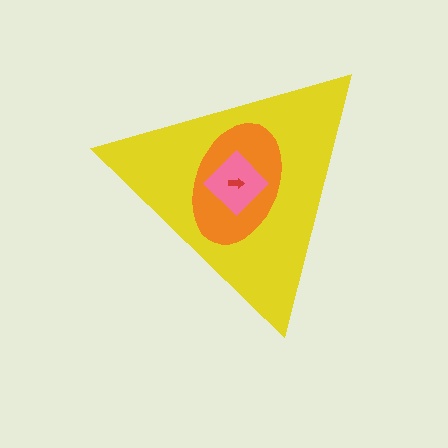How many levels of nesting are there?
4.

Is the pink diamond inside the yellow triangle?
Yes.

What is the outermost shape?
The yellow triangle.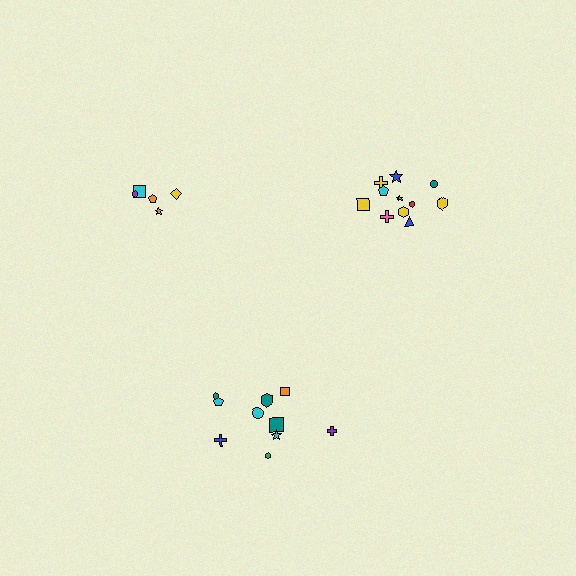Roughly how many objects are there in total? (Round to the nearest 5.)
Roughly 25 objects in total.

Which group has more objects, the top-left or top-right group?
The top-right group.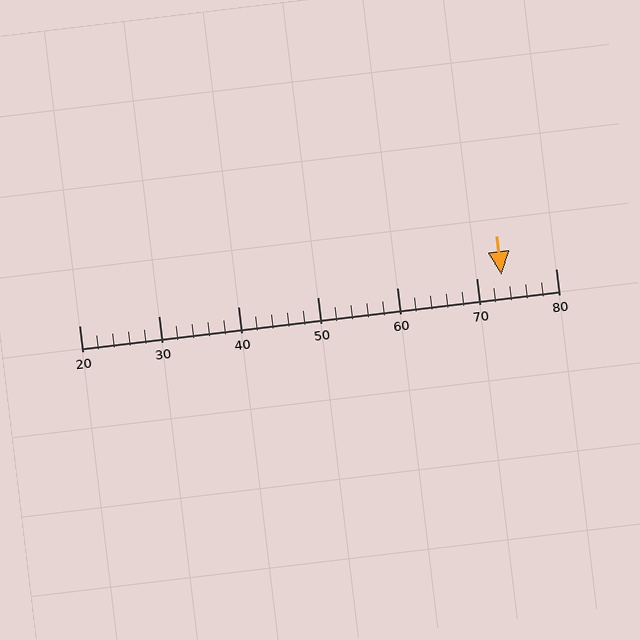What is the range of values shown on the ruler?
The ruler shows values from 20 to 80.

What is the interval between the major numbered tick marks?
The major tick marks are spaced 10 units apart.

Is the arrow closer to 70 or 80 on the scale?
The arrow is closer to 70.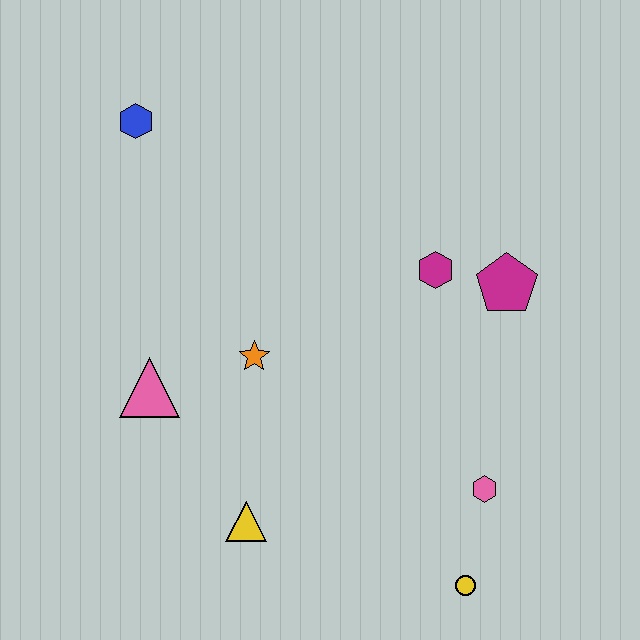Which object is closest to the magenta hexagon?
The magenta pentagon is closest to the magenta hexagon.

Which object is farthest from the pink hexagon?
The blue hexagon is farthest from the pink hexagon.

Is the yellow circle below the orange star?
Yes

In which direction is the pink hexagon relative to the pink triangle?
The pink hexagon is to the right of the pink triangle.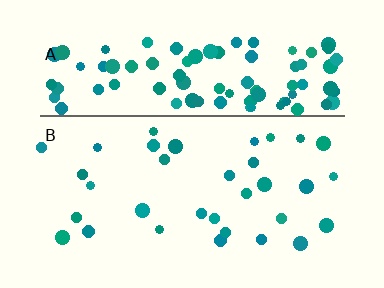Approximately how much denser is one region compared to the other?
Approximately 3.3× — region A over region B.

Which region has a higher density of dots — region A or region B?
A (the top).